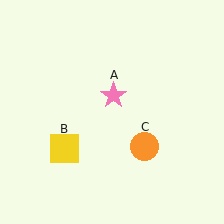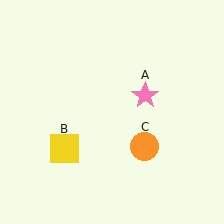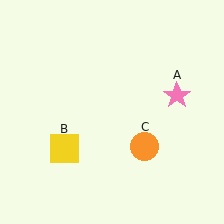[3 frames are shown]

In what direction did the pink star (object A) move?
The pink star (object A) moved right.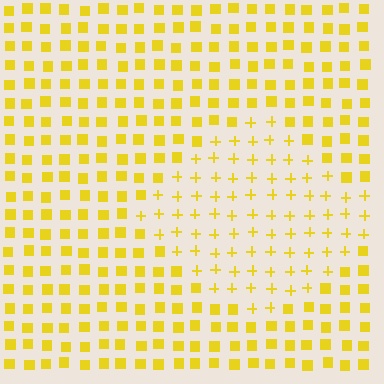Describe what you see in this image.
The image is filled with small yellow elements arranged in a uniform grid. A diamond-shaped region contains plus signs, while the surrounding area contains squares. The boundary is defined purely by the change in element shape.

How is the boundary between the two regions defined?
The boundary is defined by a change in element shape: plus signs inside vs. squares outside. All elements share the same color and spacing.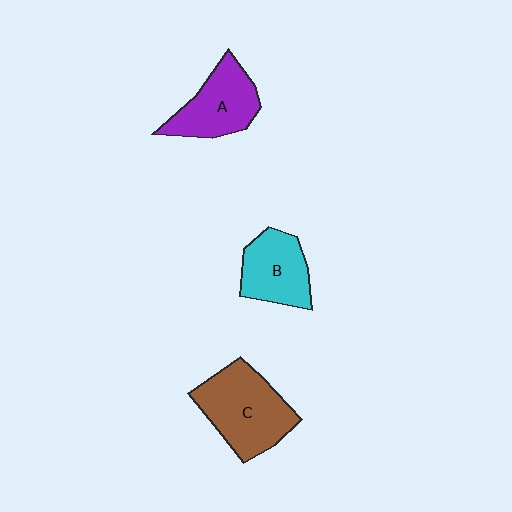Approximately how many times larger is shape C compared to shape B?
Approximately 1.4 times.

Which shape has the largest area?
Shape C (brown).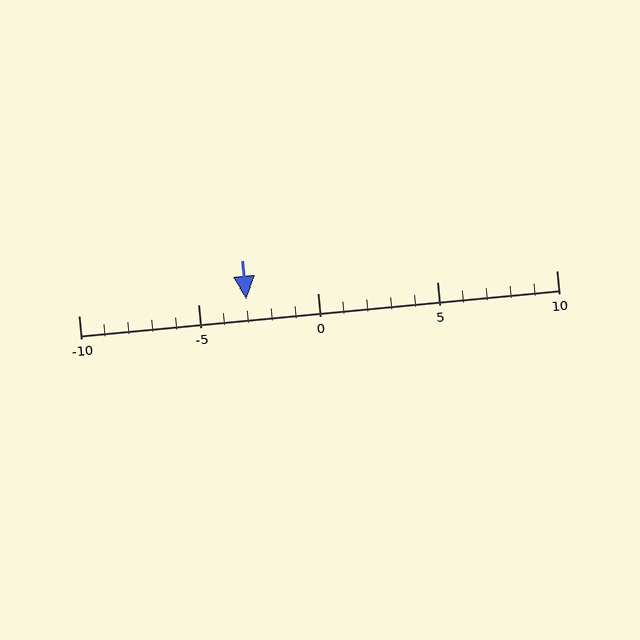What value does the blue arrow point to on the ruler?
The blue arrow points to approximately -3.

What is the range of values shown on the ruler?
The ruler shows values from -10 to 10.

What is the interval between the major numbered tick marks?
The major tick marks are spaced 5 units apart.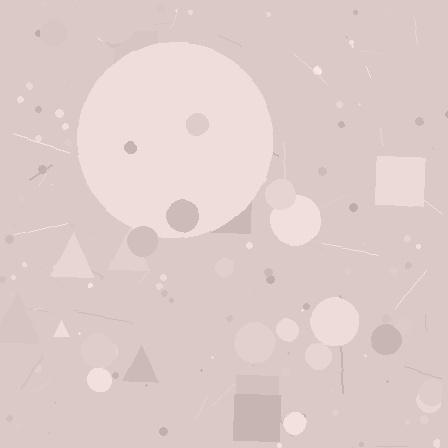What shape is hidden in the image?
A circle is hidden in the image.